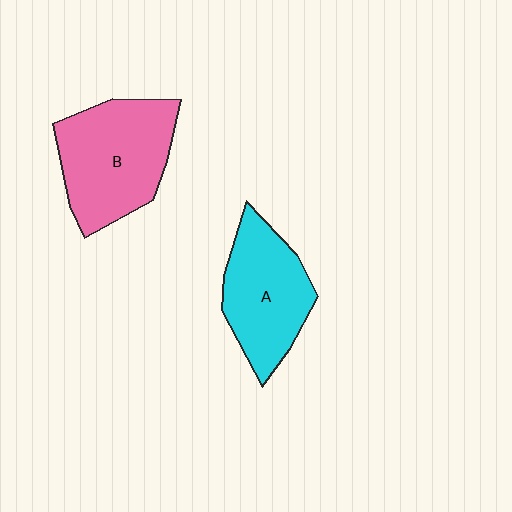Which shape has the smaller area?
Shape A (cyan).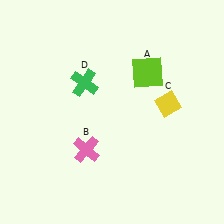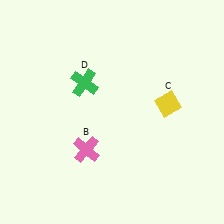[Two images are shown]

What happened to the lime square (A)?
The lime square (A) was removed in Image 2. It was in the top-right area of Image 1.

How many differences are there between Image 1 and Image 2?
There is 1 difference between the two images.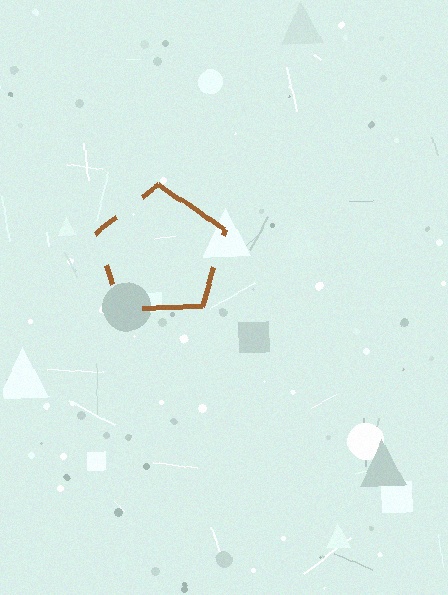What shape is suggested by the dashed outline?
The dashed outline suggests a pentagon.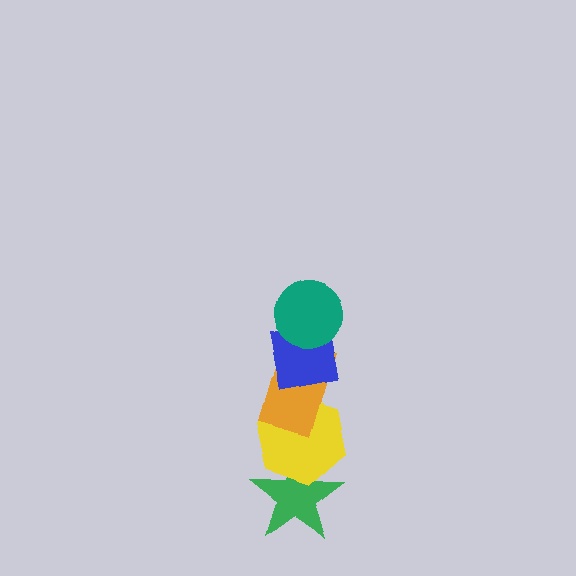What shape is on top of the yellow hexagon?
The orange rectangle is on top of the yellow hexagon.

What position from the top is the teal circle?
The teal circle is 1st from the top.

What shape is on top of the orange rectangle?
The blue square is on top of the orange rectangle.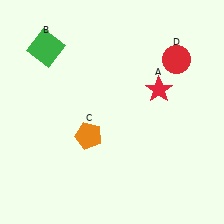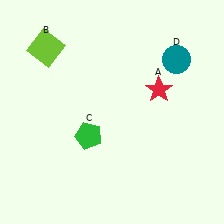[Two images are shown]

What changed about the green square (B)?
In Image 1, B is green. In Image 2, it changed to lime.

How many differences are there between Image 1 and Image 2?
There are 3 differences between the two images.